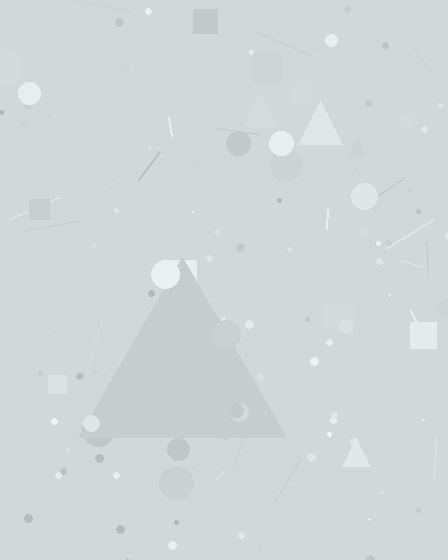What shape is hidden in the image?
A triangle is hidden in the image.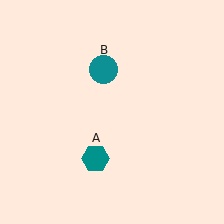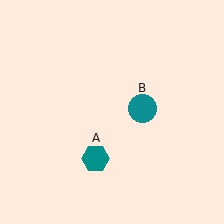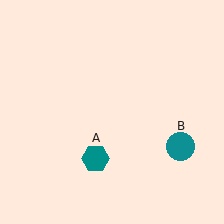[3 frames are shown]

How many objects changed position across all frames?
1 object changed position: teal circle (object B).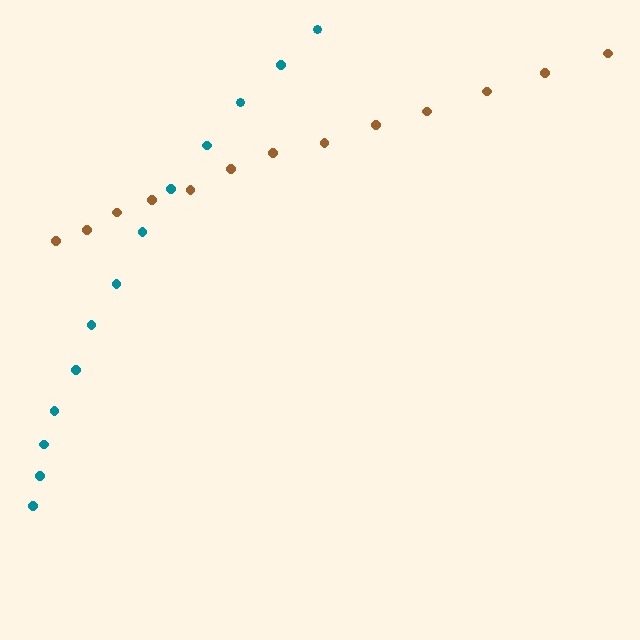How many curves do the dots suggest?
There are 2 distinct paths.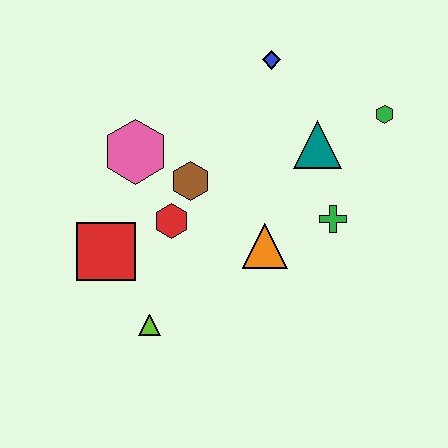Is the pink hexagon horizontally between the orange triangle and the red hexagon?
No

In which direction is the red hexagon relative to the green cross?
The red hexagon is to the left of the green cross.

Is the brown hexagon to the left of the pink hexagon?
No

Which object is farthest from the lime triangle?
The green hexagon is farthest from the lime triangle.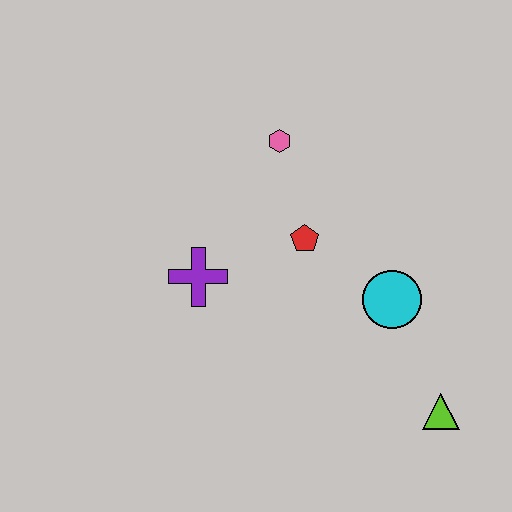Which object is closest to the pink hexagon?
The red pentagon is closest to the pink hexagon.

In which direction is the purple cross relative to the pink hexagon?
The purple cross is below the pink hexagon.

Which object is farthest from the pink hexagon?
The lime triangle is farthest from the pink hexagon.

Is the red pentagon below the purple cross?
No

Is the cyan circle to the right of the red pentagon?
Yes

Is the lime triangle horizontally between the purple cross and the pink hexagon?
No